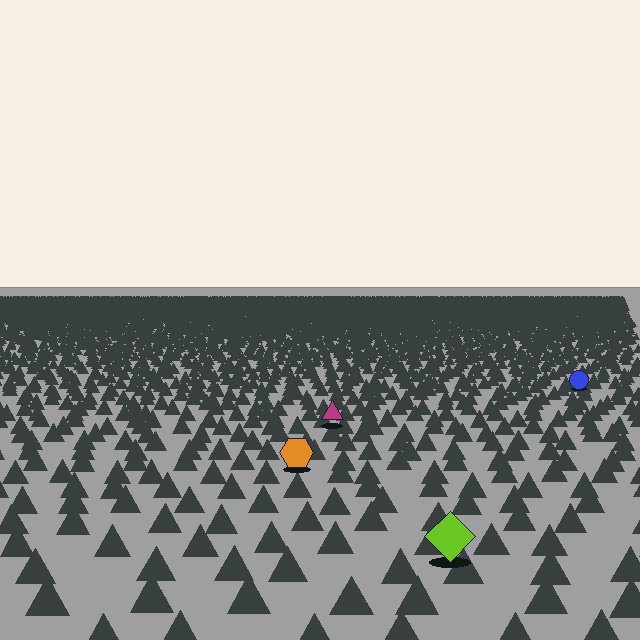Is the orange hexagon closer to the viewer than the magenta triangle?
Yes. The orange hexagon is closer — you can tell from the texture gradient: the ground texture is coarser near it.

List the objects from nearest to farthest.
From nearest to farthest: the lime diamond, the orange hexagon, the magenta triangle, the blue circle.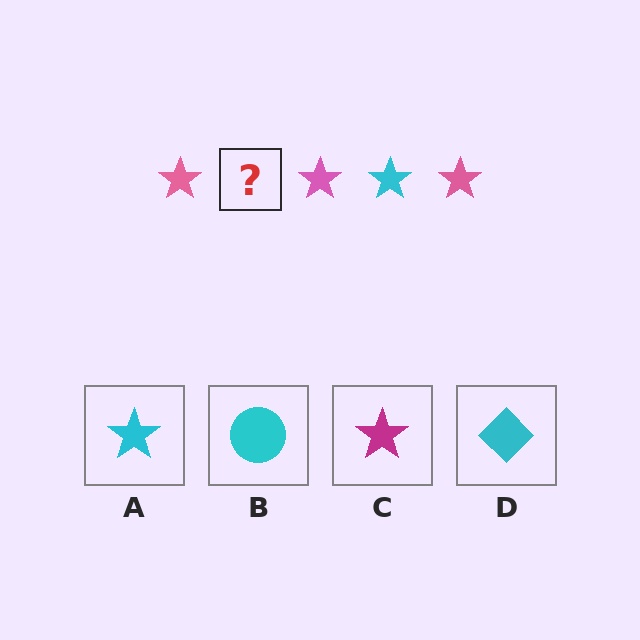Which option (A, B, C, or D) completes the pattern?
A.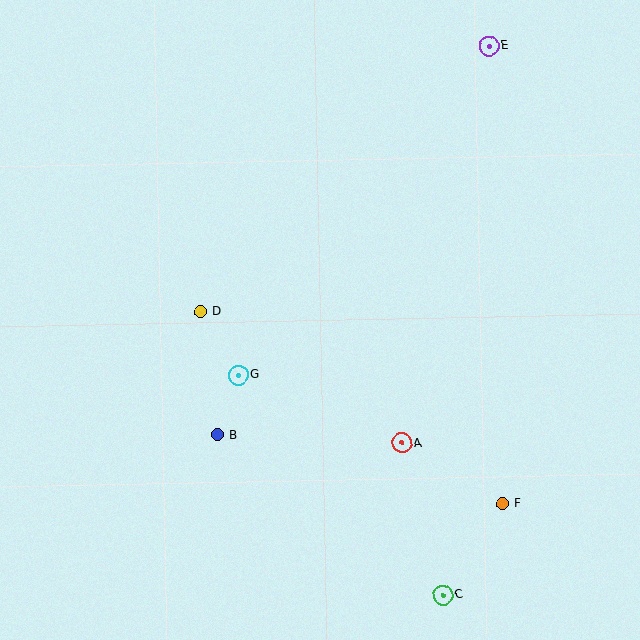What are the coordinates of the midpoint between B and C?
The midpoint between B and C is at (330, 515).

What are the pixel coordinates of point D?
Point D is at (200, 312).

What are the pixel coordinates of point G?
Point G is at (238, 375).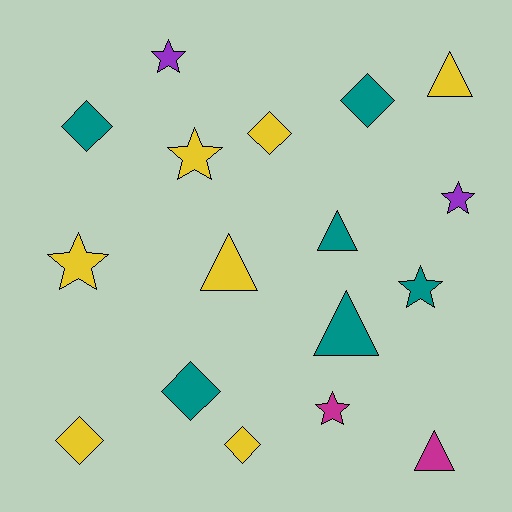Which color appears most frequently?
Yellow, with 7 objects.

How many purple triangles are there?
There are no purple triangles.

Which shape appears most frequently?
Star, with 6 objects.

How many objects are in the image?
There are 17 objects.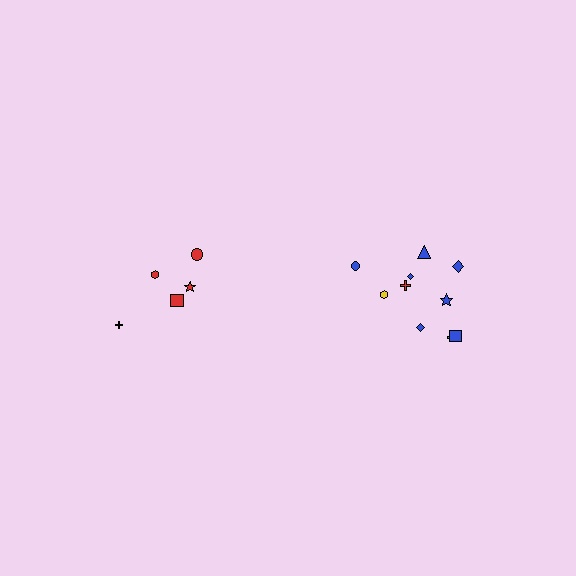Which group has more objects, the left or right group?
The right group.